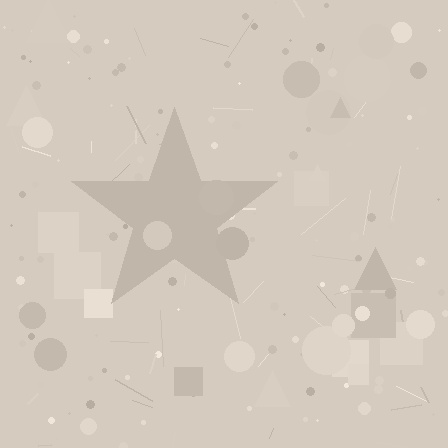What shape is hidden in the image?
A star is hidden in the image.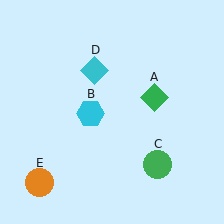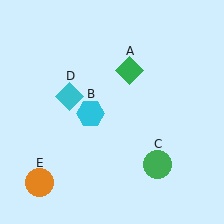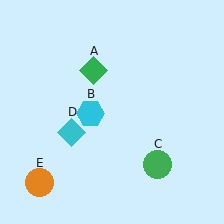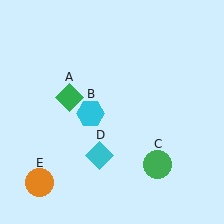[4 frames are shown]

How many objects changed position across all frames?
2 objects changed position: green diamond (object A), cyan diamond (object D).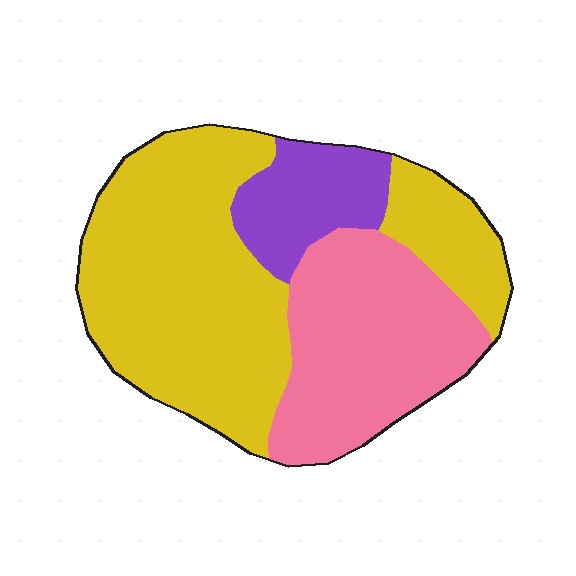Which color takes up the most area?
Yellow, at roughly 55%.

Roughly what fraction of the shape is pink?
Pink covers 31% of the shape.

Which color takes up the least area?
Purple, at roughly 15%.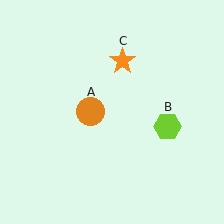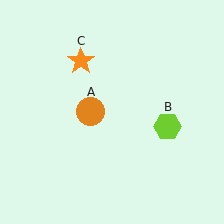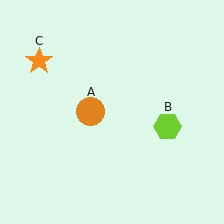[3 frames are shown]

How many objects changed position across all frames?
1 object changed position: orange star (object C).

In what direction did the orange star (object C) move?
The orange star (object C) moved left.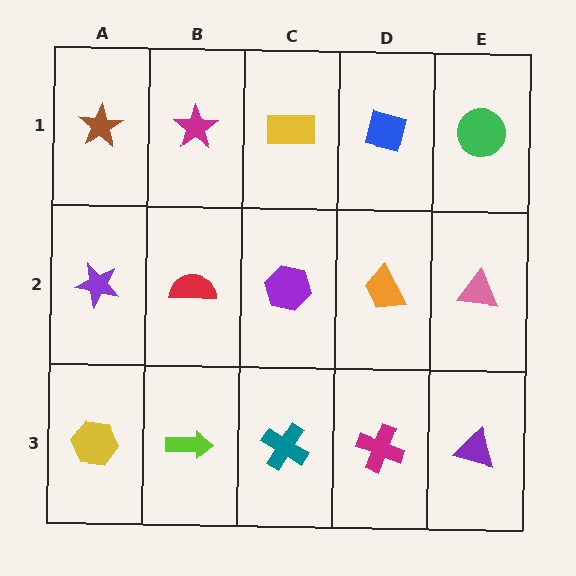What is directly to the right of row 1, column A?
A magenta star.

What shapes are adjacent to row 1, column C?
A purple hexagon (row 2, column C), a magenta star (row 1, column B), a blue square (row 1, column D).